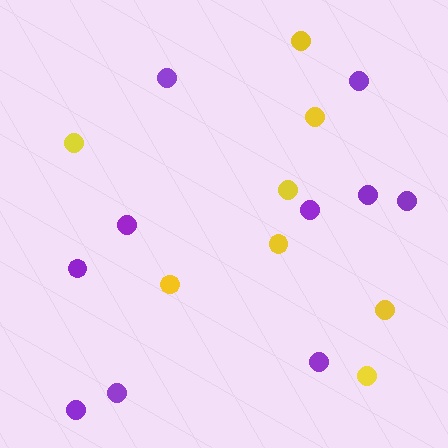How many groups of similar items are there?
There are 2 groups: one group of purple circles (10) and one group of yellow circles (8).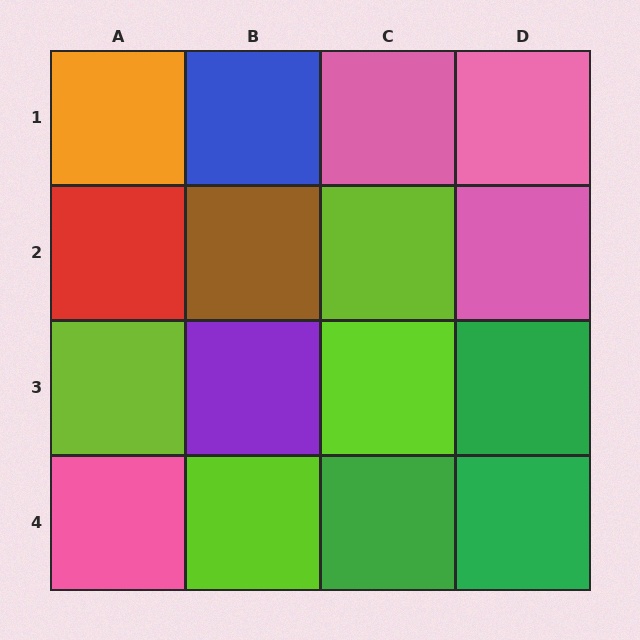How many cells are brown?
1 cell is brown.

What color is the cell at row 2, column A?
Red.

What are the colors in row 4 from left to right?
Pink, lime, green, green.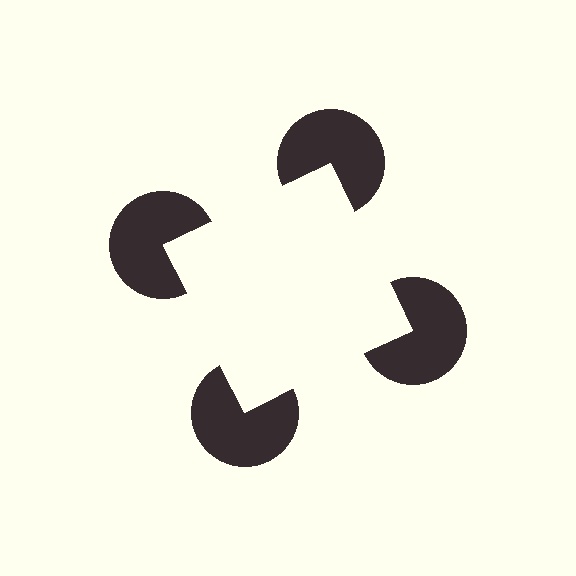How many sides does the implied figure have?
4 sides.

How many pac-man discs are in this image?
There are 4 — one at each vertex of the illusory square.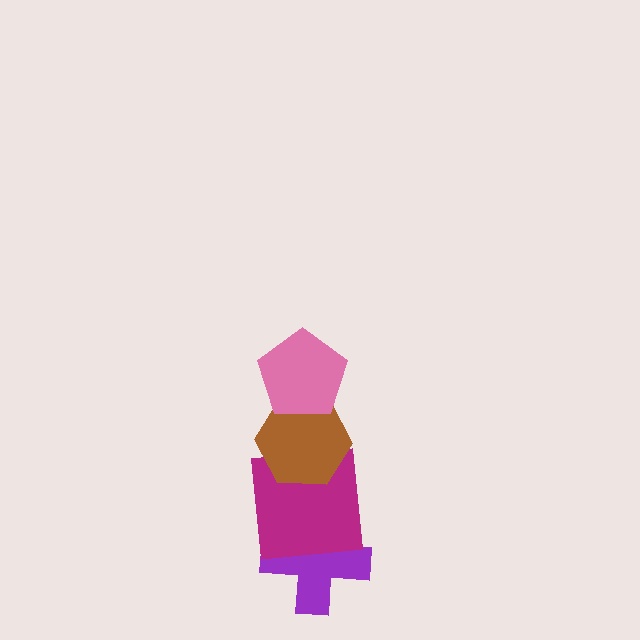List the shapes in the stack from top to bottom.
From top to bottom: the pink pentagon, the brown hexagon, the magenta square, the purple cross.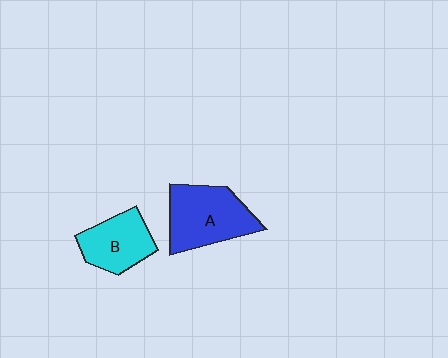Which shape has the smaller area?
Shape B (cyan).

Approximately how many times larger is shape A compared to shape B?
Approximately 1.4 times.